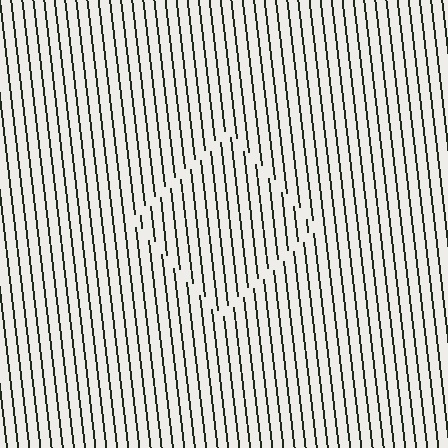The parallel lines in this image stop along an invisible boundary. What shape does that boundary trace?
An illusory square. The interior of the shape contains the same grating, shifted by half a period — the contour is defined by the phase discontinuity where line-ends from the inner and outer gratings abut.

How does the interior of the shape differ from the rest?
The interior of the shape contains the same grating, shifted by half a period — the contour is defined by the phase discontinuity where line-ends from the inner and outer gratings abut.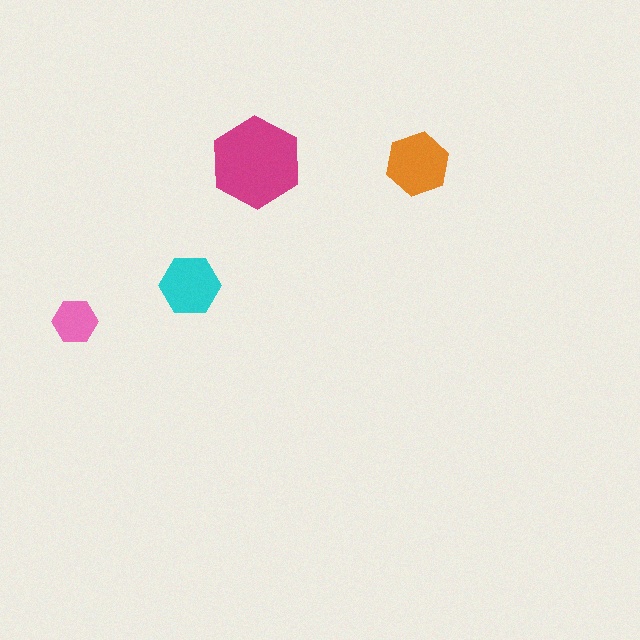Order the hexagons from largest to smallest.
the magenta one, the orange one, the cyan one, the pink one.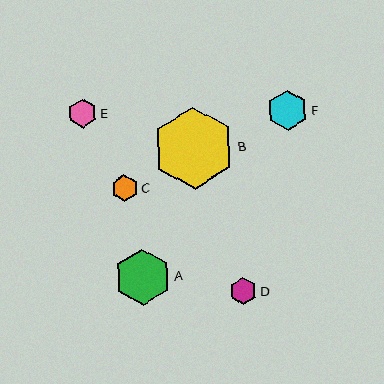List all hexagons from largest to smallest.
From largest to smallest: B, A, F, E, D, C.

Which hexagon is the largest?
Hexagon B is the largest with a size of approximately 82 pixels.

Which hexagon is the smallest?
Hexagon C is the smallest with a size of approximately 27 pixels.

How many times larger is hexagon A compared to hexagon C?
Hexagon A is approximately 2.1 times the size of hexagon C.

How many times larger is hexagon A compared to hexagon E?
Hexagon A is approximately 2.0 times the size of hexagon E.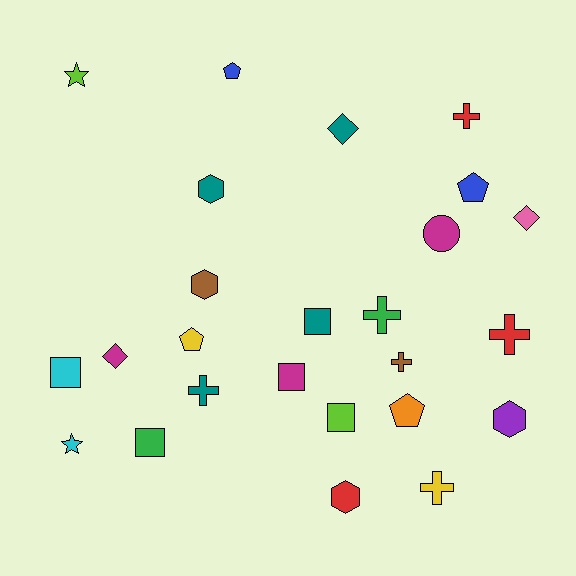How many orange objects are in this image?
There is 1 orange object.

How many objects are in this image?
There are 25 objects.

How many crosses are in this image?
There are 6 crosses.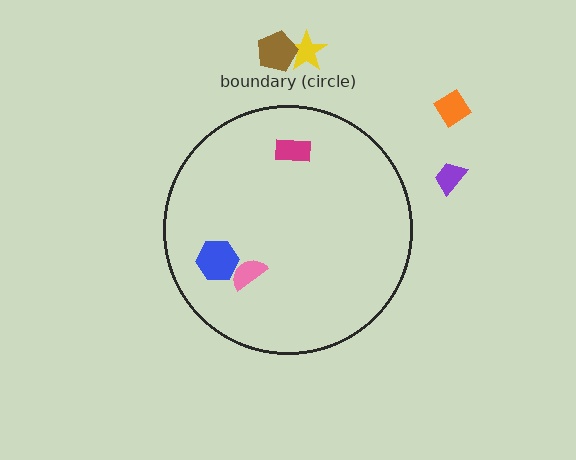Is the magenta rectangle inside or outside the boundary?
Inside.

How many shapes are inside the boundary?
3 inside, 4 outside.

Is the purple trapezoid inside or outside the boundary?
Outside.